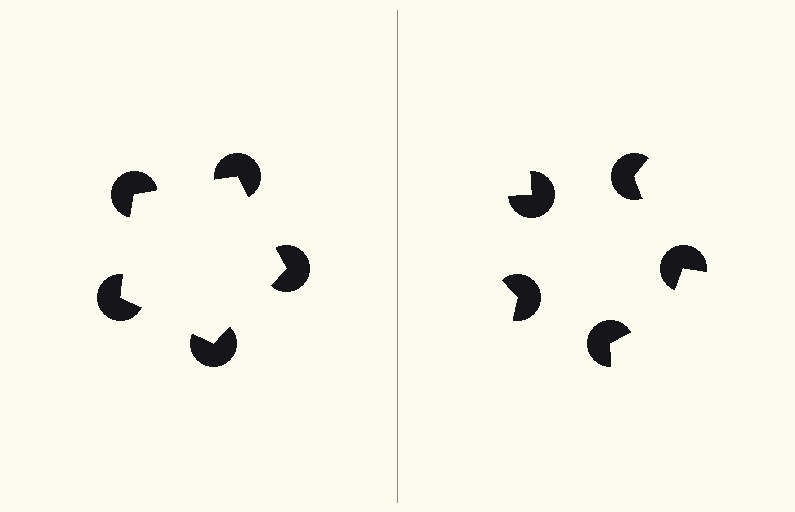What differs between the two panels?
The pac-man discs are positioned identically on both sides; only the wedge orientations differ. On the left they align to a pentagon; on the right they are misaligned.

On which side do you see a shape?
An illusory pentagon appears on the left side. On the right side the wedge cuts are rotated, so no coherent shape forms.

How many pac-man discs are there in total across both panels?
10 — 5 on each side.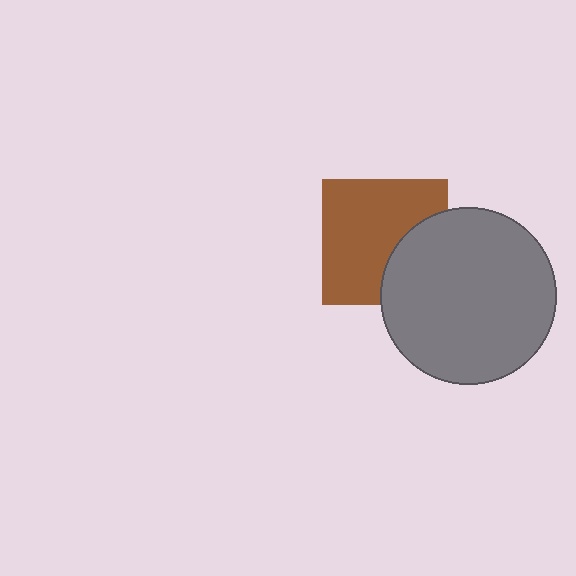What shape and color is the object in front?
The object in front is a gray circle.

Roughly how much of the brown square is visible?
Most of it is visible (roughly 69%).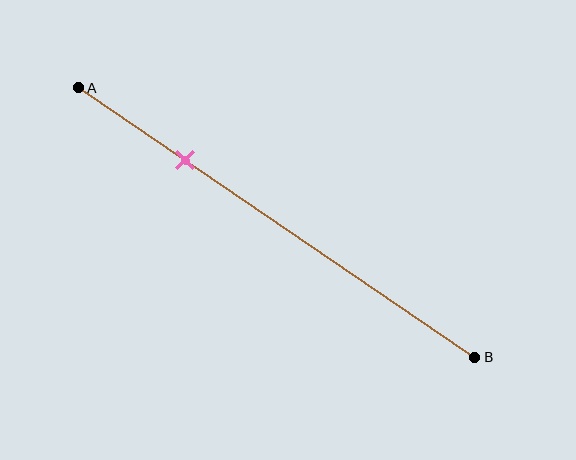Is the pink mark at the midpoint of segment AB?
No, the mark is at about 25% from A, not at the 50% midpoint.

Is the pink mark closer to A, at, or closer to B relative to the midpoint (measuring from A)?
The pink mark is closer to point A than the midpoint of segment AB.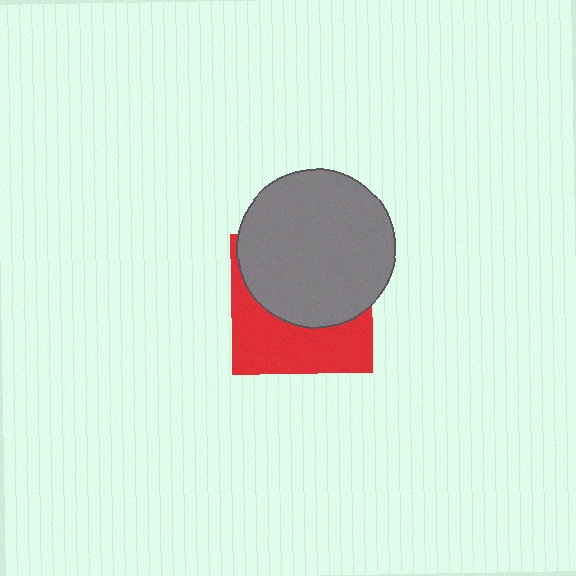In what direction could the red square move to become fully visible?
The red square could move down. That would shift it out from behind the gray circle entirely.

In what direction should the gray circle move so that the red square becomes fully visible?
The gray circle should move up. That is the shortest direction to clear the overlap and leave the red square fully visible.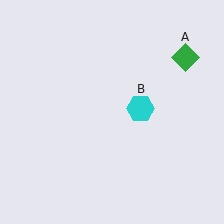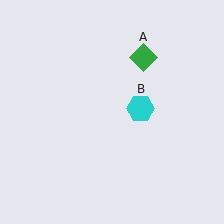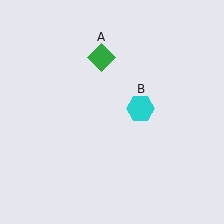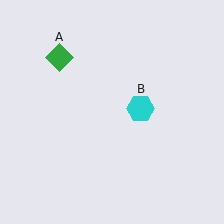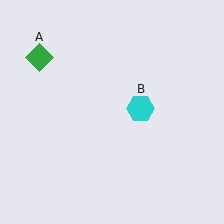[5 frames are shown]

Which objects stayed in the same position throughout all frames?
Cyan hexagon (object B) remained stationary.